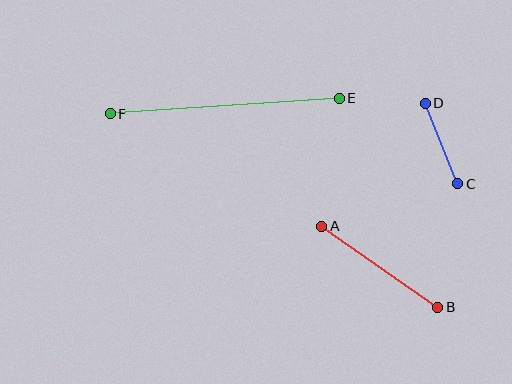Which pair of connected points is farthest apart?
Points E and F are farthest apart.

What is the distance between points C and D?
The distance is approximately 87 pixels.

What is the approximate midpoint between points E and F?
The midpoint is at approximately (225, 106) pixels.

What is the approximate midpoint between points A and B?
The midpoint is at approximately (380, 267) pixels.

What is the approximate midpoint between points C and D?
The midpoint is at approximately (441, 143) pixels.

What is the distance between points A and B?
The distance is approximately 142 pixels.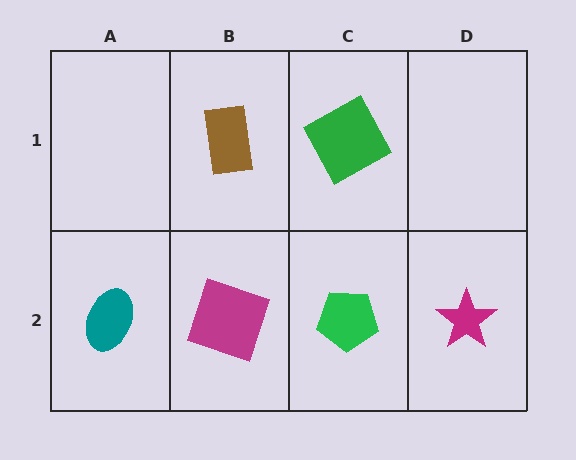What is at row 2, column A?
A teal ellipse.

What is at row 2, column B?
A magenta square.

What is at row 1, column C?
A green square.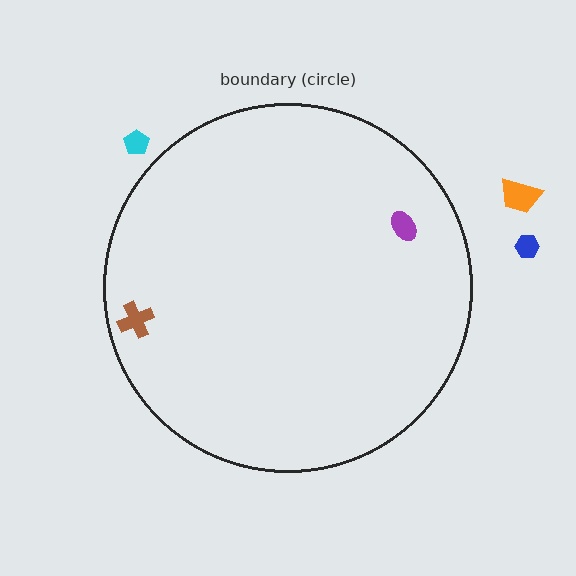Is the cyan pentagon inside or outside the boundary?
Outside.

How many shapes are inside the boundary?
2 inside, 3 outside.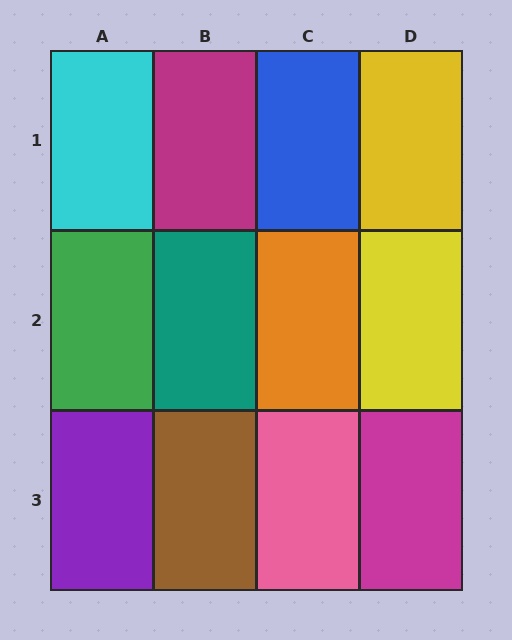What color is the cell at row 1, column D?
Yellow.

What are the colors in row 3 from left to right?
Purple, brown, pink, magenta.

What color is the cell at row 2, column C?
Orange.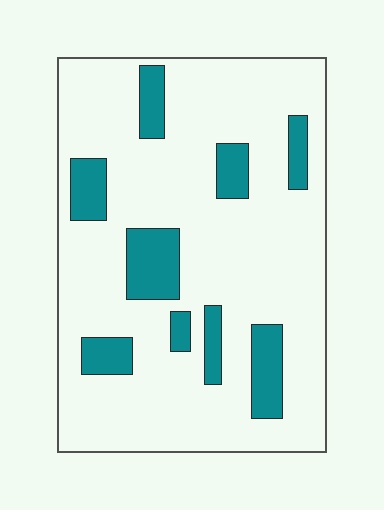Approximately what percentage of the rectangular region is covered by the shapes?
Approximately 20%.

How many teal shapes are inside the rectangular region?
9.